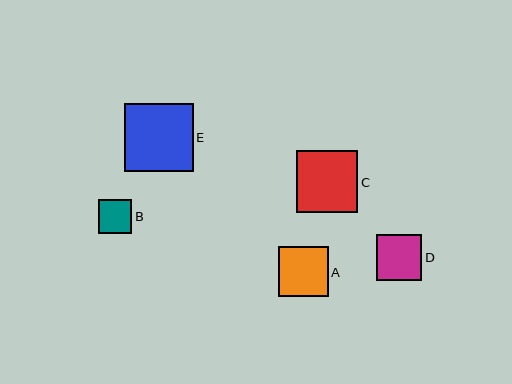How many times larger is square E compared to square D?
Square E is approximately 1.5 times the size of square D.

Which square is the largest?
Square E is the largest with a size of approximately 68 pixels.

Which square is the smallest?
Square B is the smallest with a size of approximately 33 pixels.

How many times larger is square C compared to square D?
Square C is approximately 1.3 times the size of square D.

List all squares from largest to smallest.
From largest to smallest: E, C, A, D, B.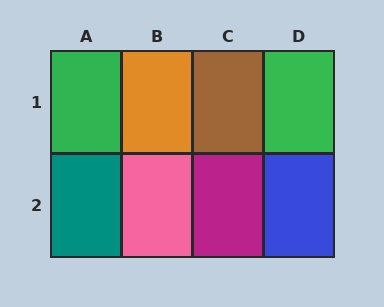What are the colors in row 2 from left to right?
Teal, pink, magenta, blue.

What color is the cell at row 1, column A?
Green.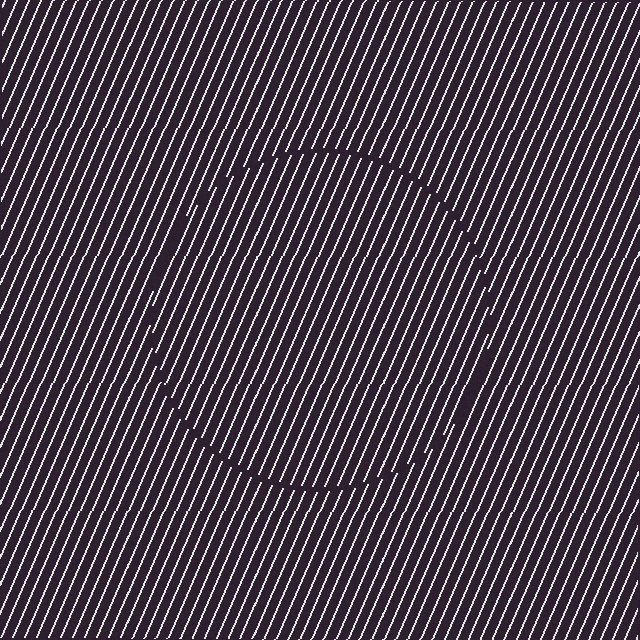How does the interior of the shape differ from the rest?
The interior of the shape contains the same grating, shifted by half a period — the contour is defined by the phase discontinuity where line-ends from the inner and outer gratings abut.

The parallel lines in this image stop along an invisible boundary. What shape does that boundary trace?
An illusory circle. The interior of the shape contains the same grating, shifted by half a period — the contour is defined by the phase discontinuity where line-ends from the inner and outer gratings abut.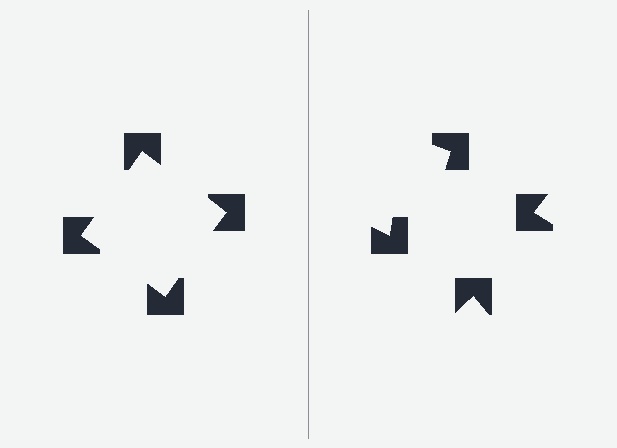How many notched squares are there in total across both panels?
8 — 4 on each side.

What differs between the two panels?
The notched squares are positioned identically on both sides; only the wedge orientations differ. On the left they align to a square; on the right they are misaligned.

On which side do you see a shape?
An illusory square appears on the left side. On the right side the wedge cuts are rotated, so no coherent shape forms.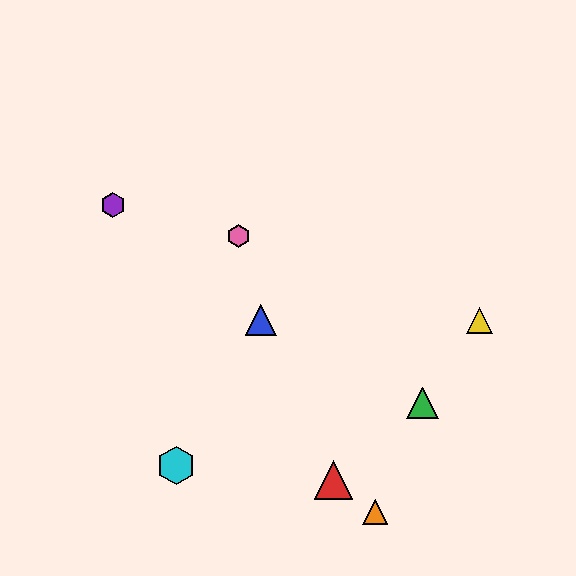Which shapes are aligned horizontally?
The blue triangle, the yellow triangle are aligned horizontally.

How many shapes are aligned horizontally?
2 shapes (the blue triangle, the yellow triangle) are aligned horizontally.